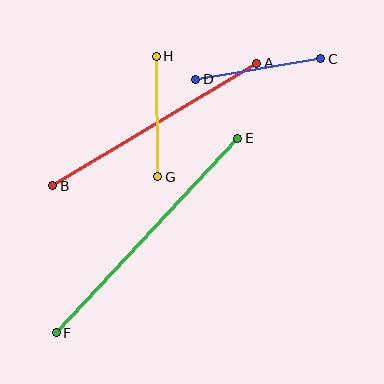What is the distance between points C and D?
The distance is approximately 127 pixels.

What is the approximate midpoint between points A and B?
The midpoint is at approximately (155, 124) pixels.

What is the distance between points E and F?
The distance is approximately 266 pixels.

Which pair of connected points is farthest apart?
Points E and F are farthest apart.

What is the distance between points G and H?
The distance is approximately 120 pixels.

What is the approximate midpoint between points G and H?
The midpoint is at approximately (157, 117) pixels.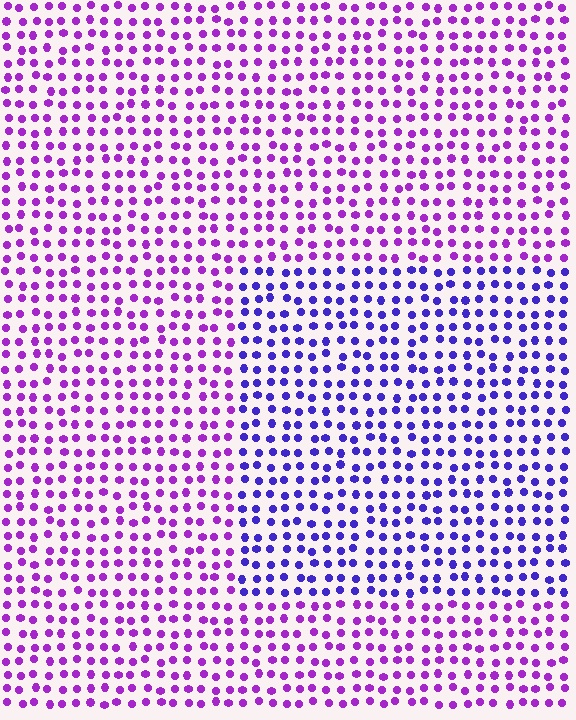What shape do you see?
I see a rectangle.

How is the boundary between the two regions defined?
The boundary is defined purely by a slight shift in hue (about 38 degrees). Spacing, size, and orientation are identical on both sides.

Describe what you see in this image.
The image is filled with small purple elements in a uniform arrangement. A rectangle-shaped region is visible where the elements are tinted to a slightly different hue, forming a subtle color boundary.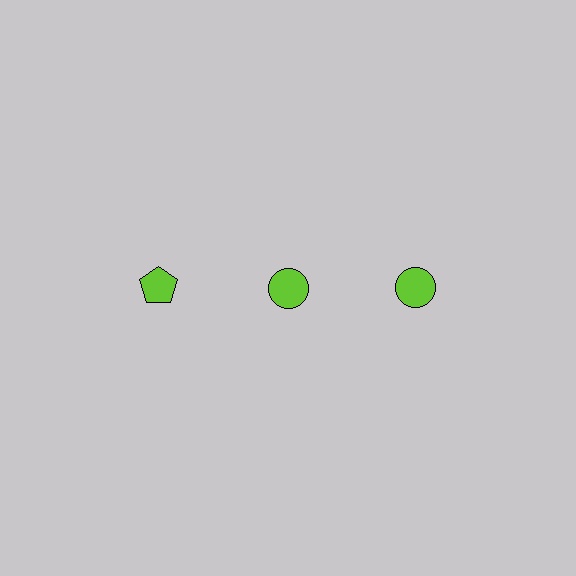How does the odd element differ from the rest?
It has a different shape: pentagon instead of circle.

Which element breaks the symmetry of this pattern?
The lime pentagon in the top row, leftmost column breaks the symmetry. All other shapes are lime circles.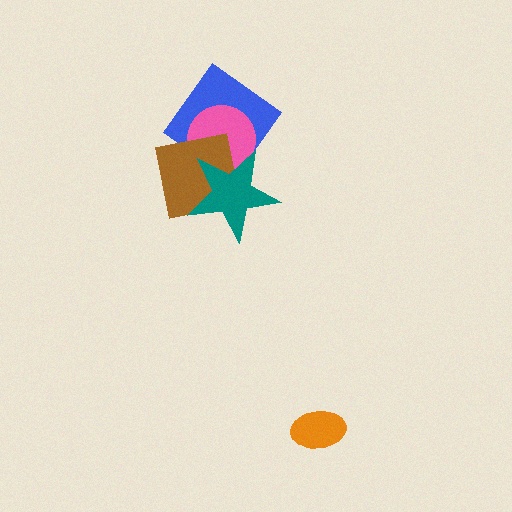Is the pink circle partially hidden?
Yes, it is partially covered by another shape.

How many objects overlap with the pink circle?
3 objects overlap with the pink circle.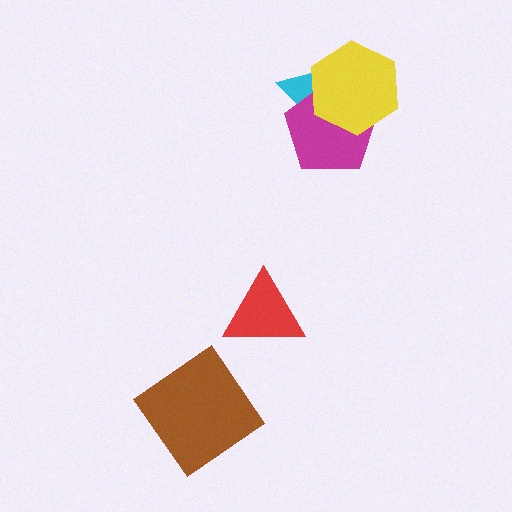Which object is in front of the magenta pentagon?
The yellow hexagon is in front of the magenta pentagon.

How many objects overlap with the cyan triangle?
2 objects overlap with the cyan triangle.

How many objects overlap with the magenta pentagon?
2 objects overlap with the magenta pentagon.